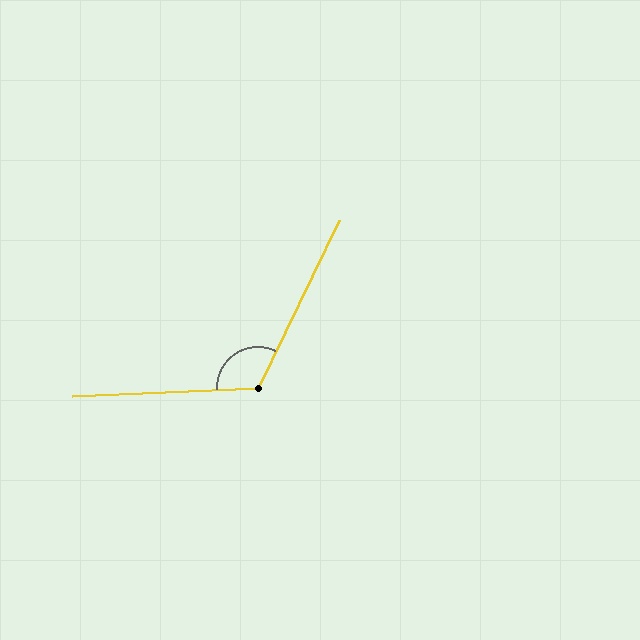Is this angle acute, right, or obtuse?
It is obtuse.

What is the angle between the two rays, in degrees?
Approximately 118 degrees.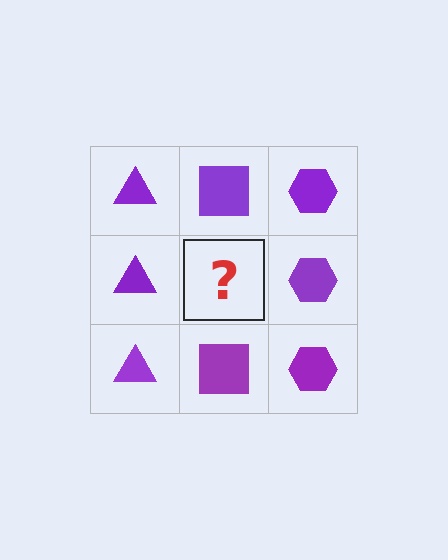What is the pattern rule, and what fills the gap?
The rule is that each column has a consistent shape. The gap should be filled with a purple square.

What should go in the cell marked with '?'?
The missing cell should contain a purple square.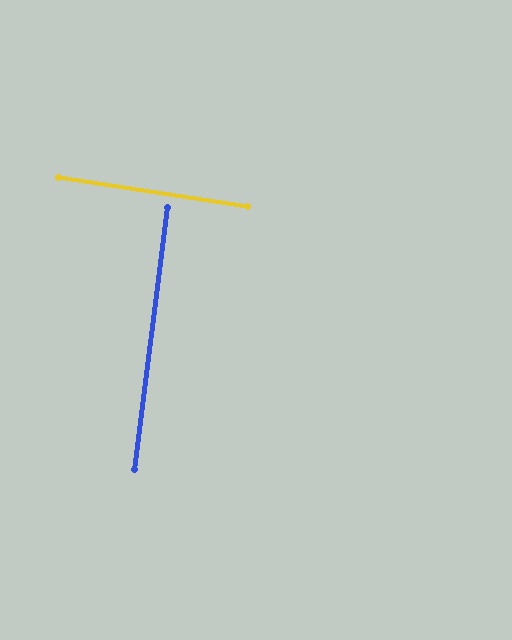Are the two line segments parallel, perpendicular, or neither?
Perpendicular — they meet at approximately 88°.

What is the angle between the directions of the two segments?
Approximately 88 degrees.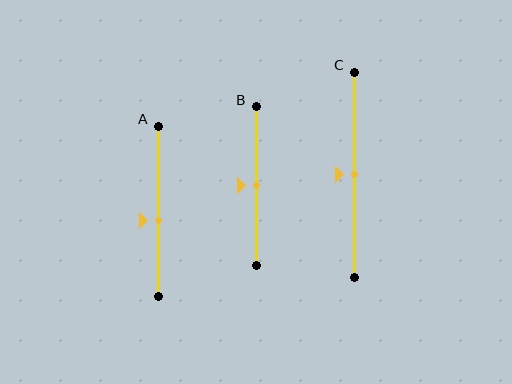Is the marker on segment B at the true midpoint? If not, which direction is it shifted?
Yes, the marker on segment B is at the true midpoint.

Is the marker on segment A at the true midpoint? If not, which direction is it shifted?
No, the marker on segment A is shifted downward by about 5% of the segment length.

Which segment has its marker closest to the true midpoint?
Segment B has its marker closest to the true midpoint.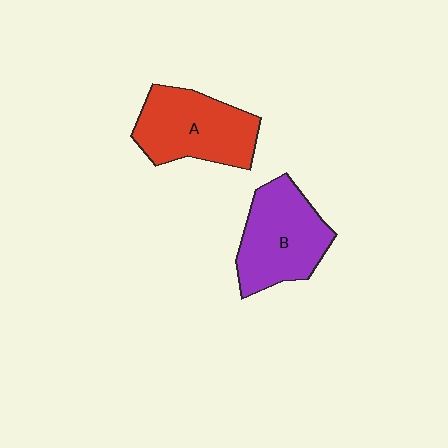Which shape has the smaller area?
Shape B (purple).